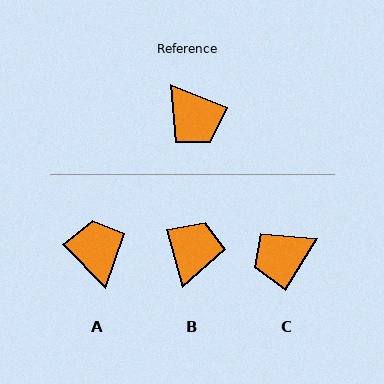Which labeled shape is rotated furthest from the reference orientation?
A, about 156 degrees away.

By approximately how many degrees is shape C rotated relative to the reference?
Approximately 100 degrees clockwise.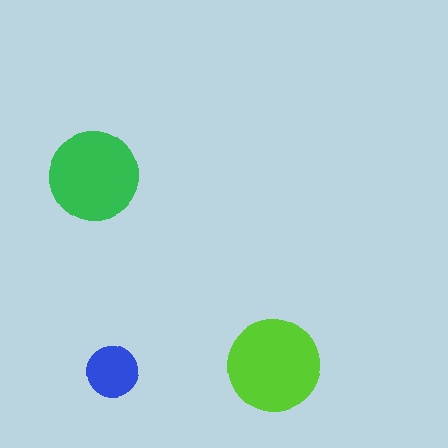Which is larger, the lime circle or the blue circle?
The lime one.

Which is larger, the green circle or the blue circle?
The green one.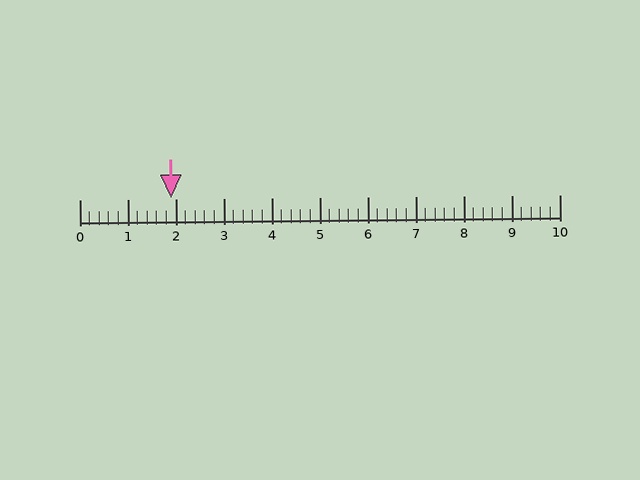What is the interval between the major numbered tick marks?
The major tick marks are spaced 1 units apart.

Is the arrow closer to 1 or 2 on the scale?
The arrow is closer to 2.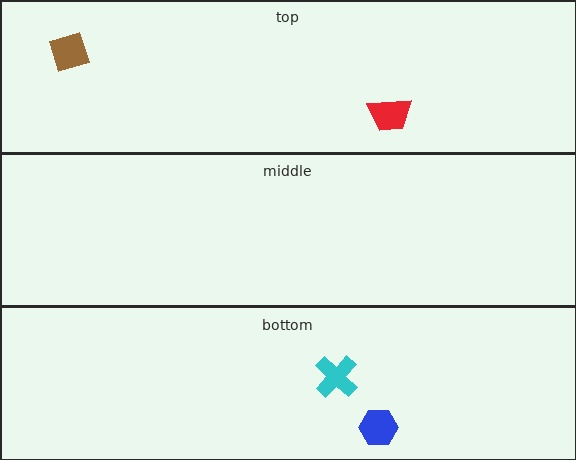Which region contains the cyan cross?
The bottom region.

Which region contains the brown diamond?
The top region.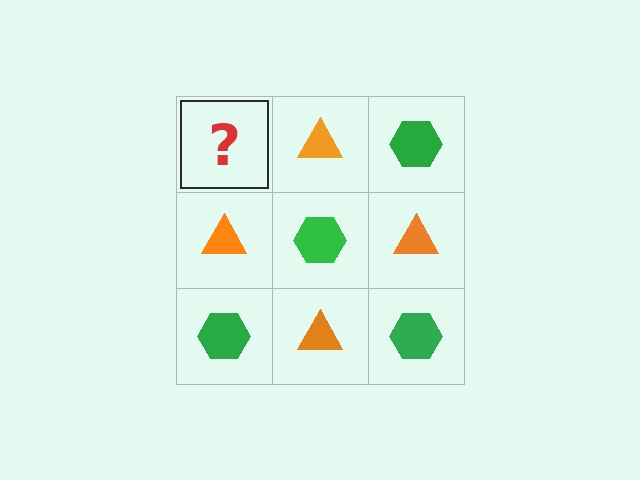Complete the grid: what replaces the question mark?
The question mark should be replaced with a green hexagon.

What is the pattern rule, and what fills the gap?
The rule is that it alternates green hexagon and orange triangle in a checkerboard pattern. The gap should be filled with a green hexagon.